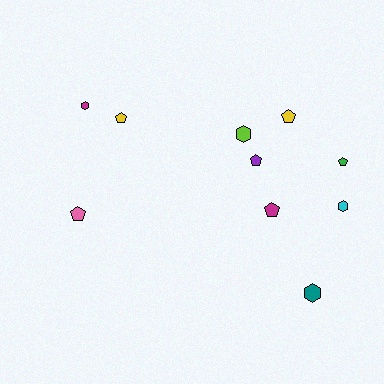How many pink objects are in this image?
There is 1 pink object.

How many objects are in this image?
There are 10 objects.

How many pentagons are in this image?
There are 6 pentagons.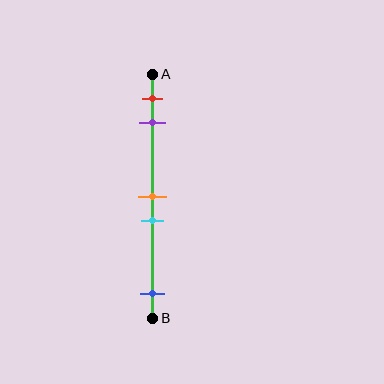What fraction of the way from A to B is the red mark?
The red mark is approximately 10% (0.1) of the way from A to B.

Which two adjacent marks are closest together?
The orange and cyan marks are the closest adjacent pair.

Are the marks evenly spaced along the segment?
No, the marks are not evenly spaced.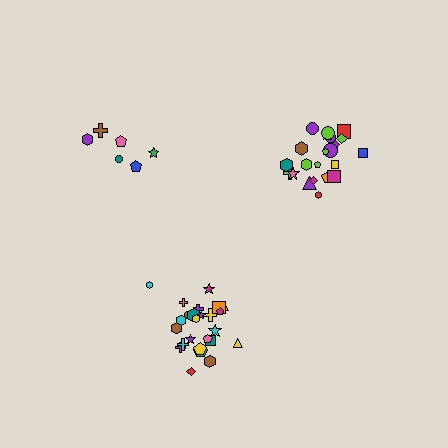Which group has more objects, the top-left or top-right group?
The top-right group.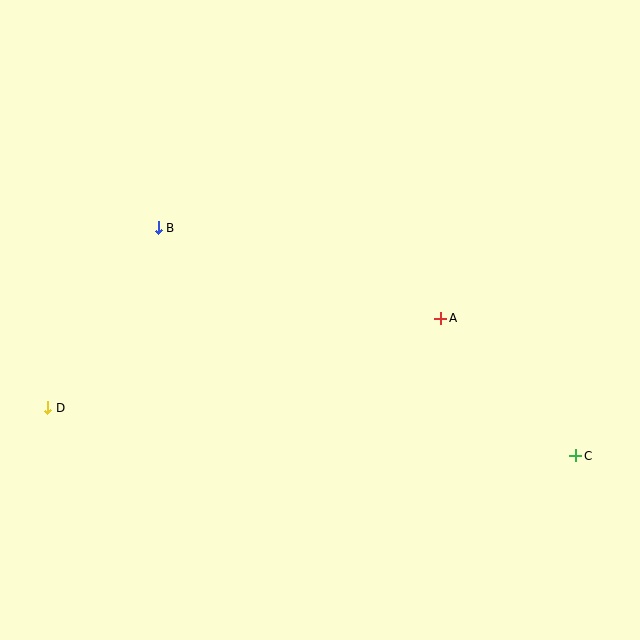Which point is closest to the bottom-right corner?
Point C is closest to the bottom-right corner.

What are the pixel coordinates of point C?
Point C is at (576, 456).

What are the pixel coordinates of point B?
Point B is at (158, 228).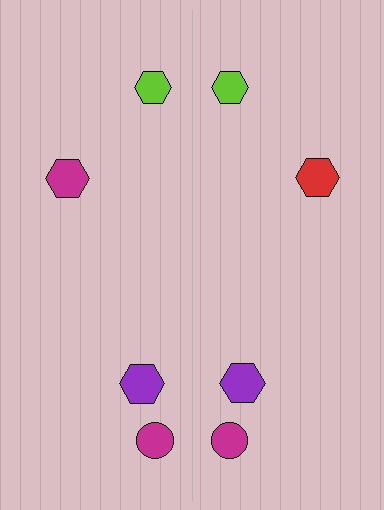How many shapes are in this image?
There are 8 shapes in this image.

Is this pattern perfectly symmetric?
No, the pattern is not perfectly symmetric. The red hexagon on the right side breaks the symmetry — its mirror counterpart is magenta.